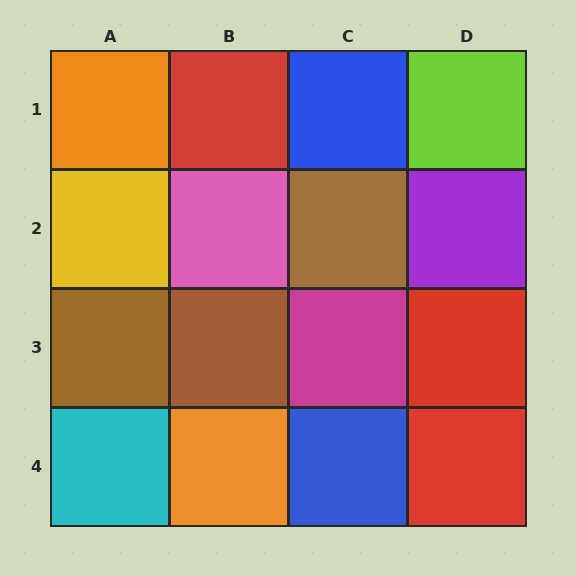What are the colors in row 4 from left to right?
Cyan, orange, blue, red.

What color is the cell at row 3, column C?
Magenta.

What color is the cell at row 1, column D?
Lime.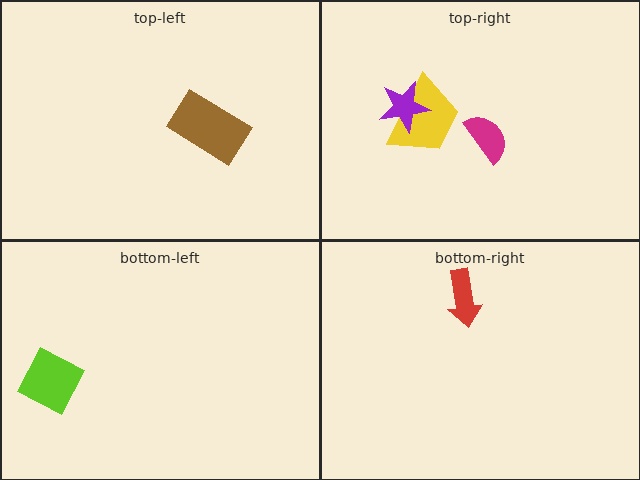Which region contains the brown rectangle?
The top-left region.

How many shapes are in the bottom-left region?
1.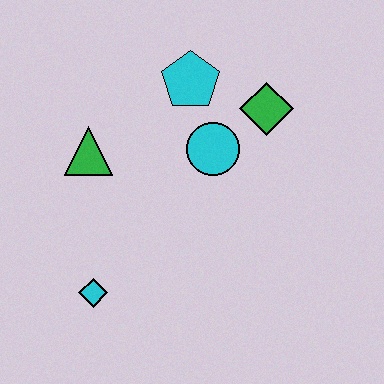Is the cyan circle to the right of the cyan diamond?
Yes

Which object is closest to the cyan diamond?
The green triangle is closest to the cyan diamond.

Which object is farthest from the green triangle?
The green diamond is farthest from the green triangle.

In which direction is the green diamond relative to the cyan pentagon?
The green diamond is to the right of the cyan pentagon.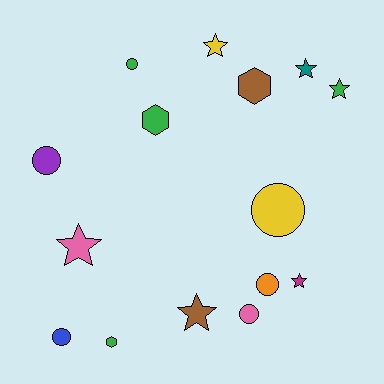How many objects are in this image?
There are 15 objects.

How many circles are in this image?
There are 6 circles.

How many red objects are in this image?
There are no red objects.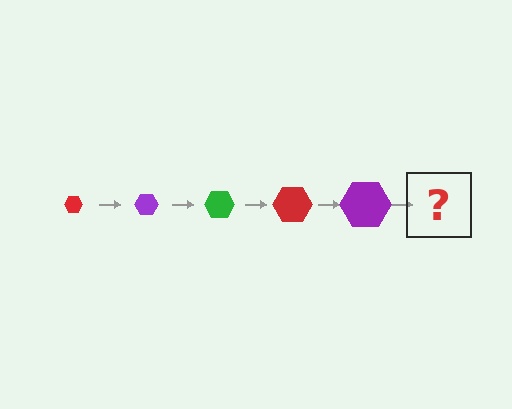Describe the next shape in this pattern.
It should be a green hexagon, larger than the previous one.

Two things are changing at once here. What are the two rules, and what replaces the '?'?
The two rules are that the hexagon grows larger each step and the color cycles through red, purple, and green. The '?' should be a green hexagon, larger than the previous one.